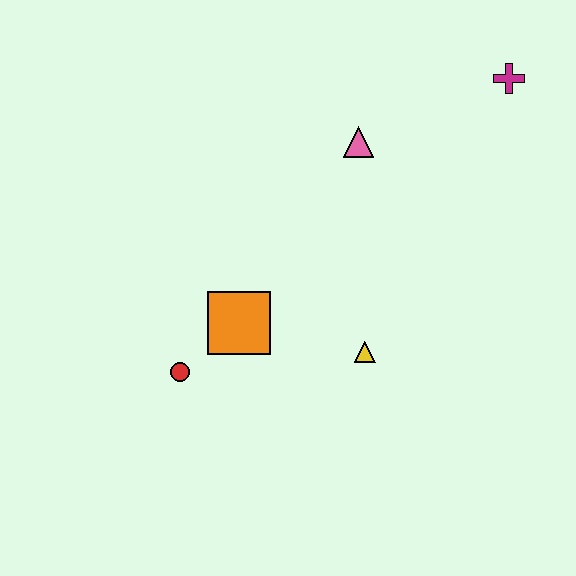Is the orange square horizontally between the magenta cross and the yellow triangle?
No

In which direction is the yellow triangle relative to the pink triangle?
The yellow triangle is below the pink triangle.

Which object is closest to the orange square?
The red circle is closest to the orange square.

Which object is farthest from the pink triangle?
The red circle is farthest from the pink triangle.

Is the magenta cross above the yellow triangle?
Yes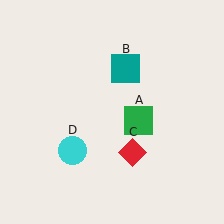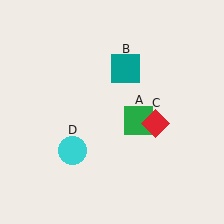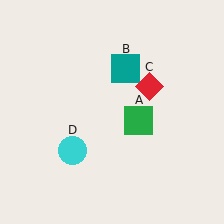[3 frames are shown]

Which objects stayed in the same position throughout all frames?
Green square (object A) and teal square (object B) and cyan circle (object D) remained stationary.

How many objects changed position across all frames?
1 object changed position: red diamond (object C).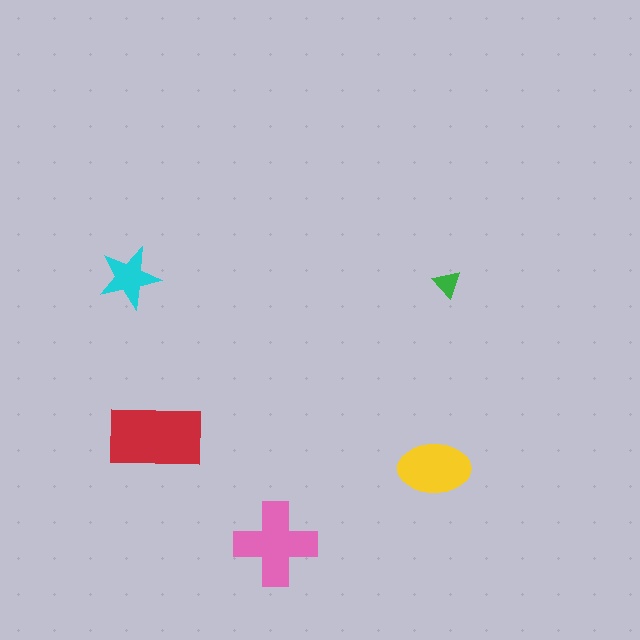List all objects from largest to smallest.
The red rectangle, the pink cross, the yellow ellipse, the cyan star, the green triangle.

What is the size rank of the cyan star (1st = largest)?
4th.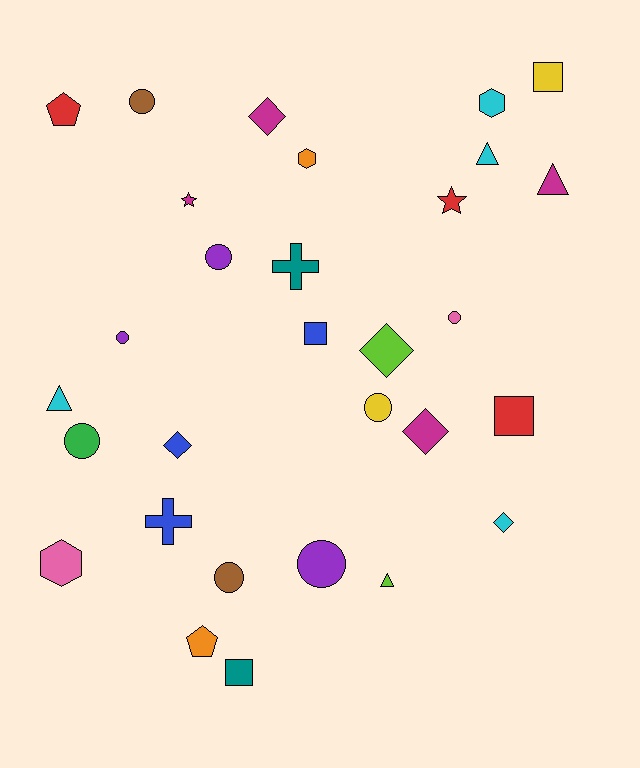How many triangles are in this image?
There are 4 triangles.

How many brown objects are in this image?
There are 2 brown objects.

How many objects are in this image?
There are 30 objects.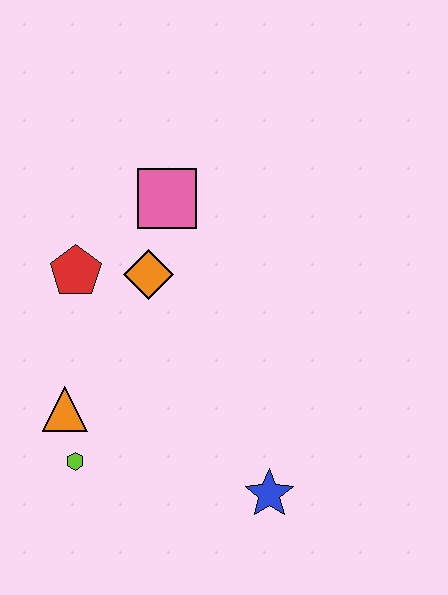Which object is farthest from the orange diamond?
The blue star is farthest from the orange diamond.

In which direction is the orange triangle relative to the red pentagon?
The orange triangle is below the red pentagon.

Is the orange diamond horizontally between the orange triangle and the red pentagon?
No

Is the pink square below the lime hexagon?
No